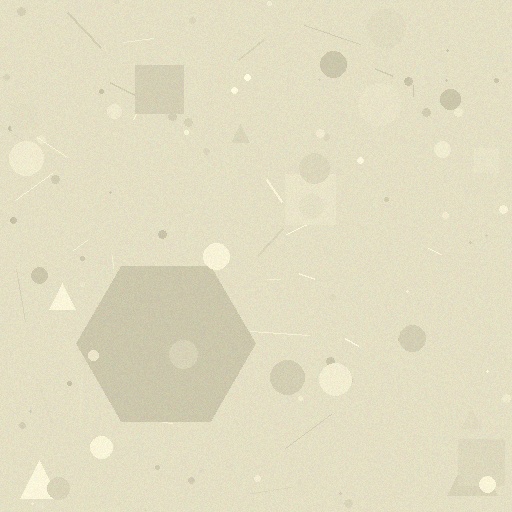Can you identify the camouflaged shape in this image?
The camouflaged shape is a hexagon.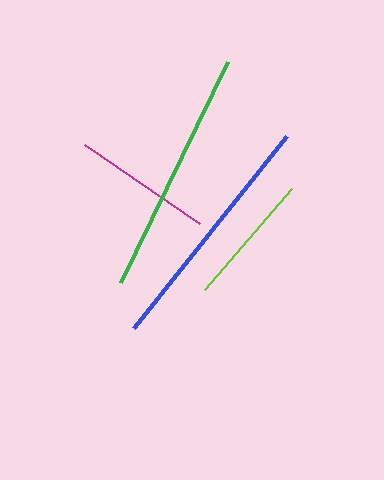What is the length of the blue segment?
The blue segment is approximately 246 pixels long.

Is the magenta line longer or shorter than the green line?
The green line is longer than the magenta line.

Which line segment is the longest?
The blue line is the longest at approximately 246 pixels.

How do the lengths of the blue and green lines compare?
The blue and green lines are approximately the same length.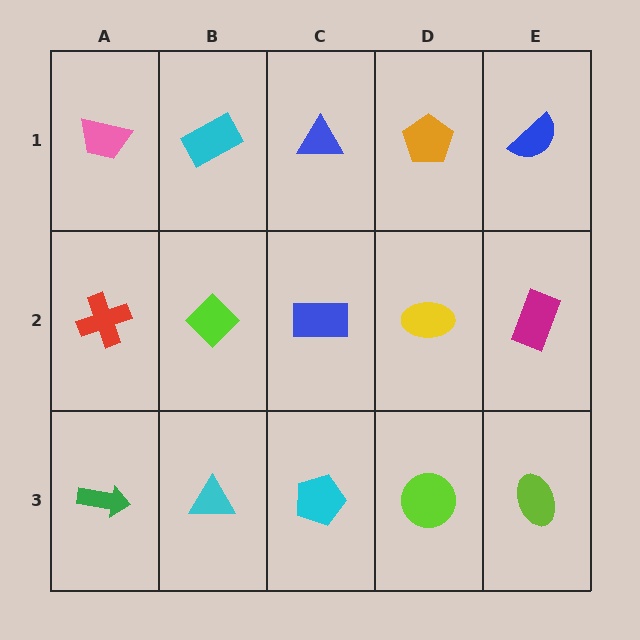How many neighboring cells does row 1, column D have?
3.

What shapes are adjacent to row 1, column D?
A yellow ellipse (row 2, column D), a blue triangle (row 1, column C), a blue semicircle (row 1, column E).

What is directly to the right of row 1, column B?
A blue triangle.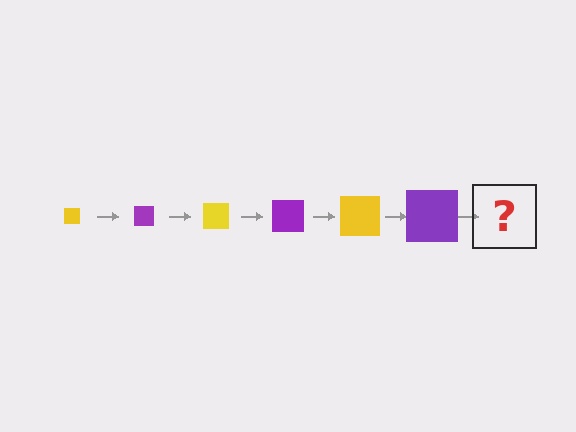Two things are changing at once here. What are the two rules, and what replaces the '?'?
The two rules are that the square grows larger each step and the color cycles through yellow and purple. The '?' should be a yellow square, larger than the previous one.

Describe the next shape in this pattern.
It should be a yellow square, larger than the previous one.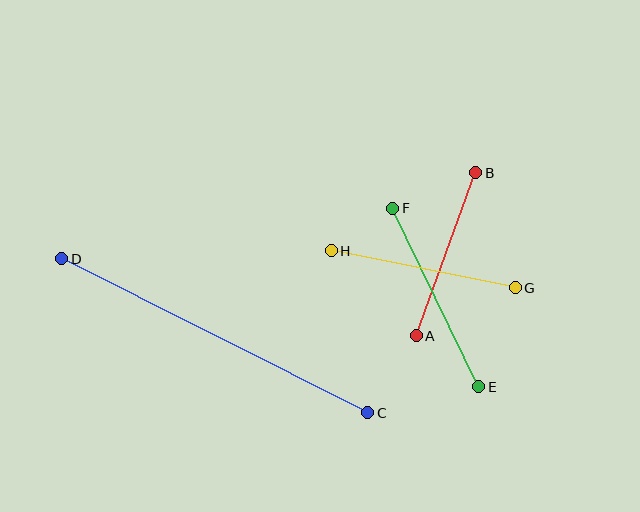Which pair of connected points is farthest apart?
Points C and D are farthest apart.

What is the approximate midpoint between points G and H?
The midpoint is at approximately (423, 269) pixels.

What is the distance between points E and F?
The distance is approximately 198 pixels.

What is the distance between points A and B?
The distance is approximately 174 pixels.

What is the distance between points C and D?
The distance is approximately 342 pixels.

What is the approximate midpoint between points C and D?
The midpoint is at approximately (215, 336) pixels.